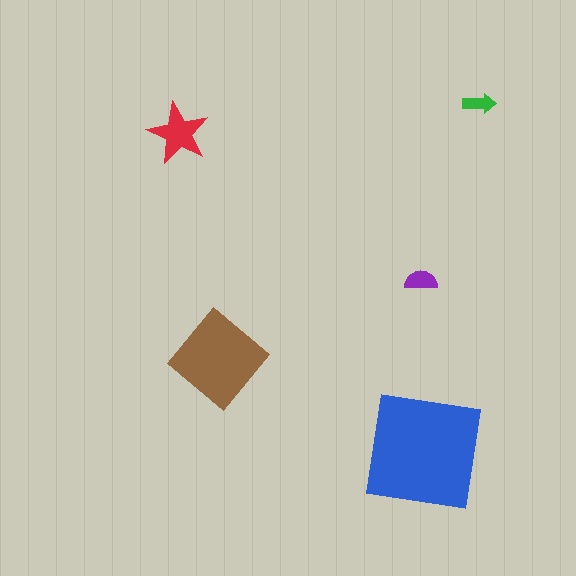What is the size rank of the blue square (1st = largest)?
1st.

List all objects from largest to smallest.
The blue square, the brown diamond, the red star, the purple semicircle, the green arrow.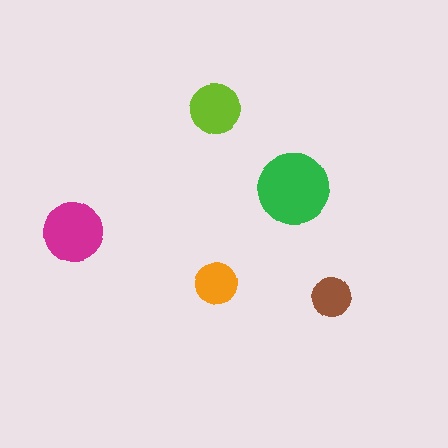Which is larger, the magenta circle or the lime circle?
The magenta one.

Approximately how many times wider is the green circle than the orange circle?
About 1.5 times wider.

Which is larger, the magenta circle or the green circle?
The green one.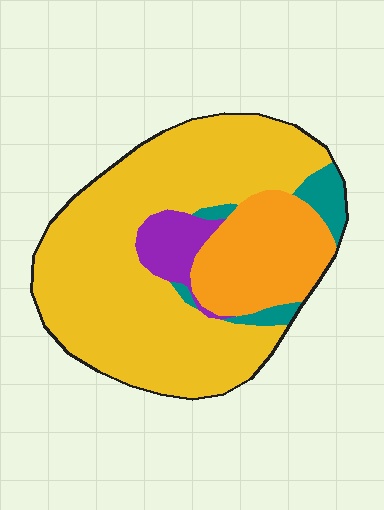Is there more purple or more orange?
Orange.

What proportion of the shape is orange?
Orange takes up between a sixth and a third of the shape.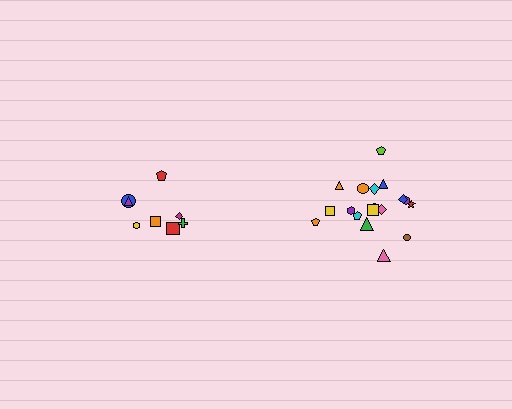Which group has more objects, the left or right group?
The right group.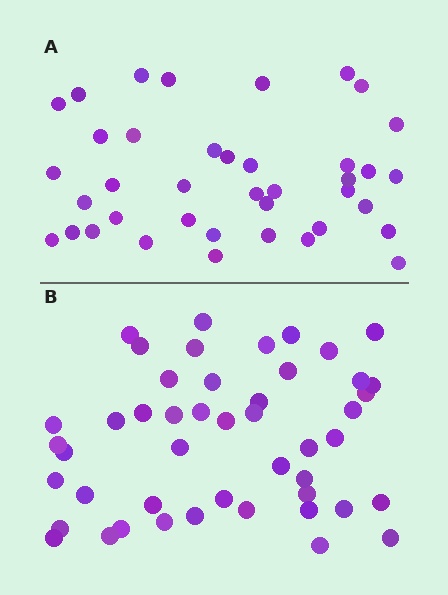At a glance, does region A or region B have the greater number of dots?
Region B (the bottom region) has more dots.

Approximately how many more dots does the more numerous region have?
Region B has roughly 8 or so more dots than region A.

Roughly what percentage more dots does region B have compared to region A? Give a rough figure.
About 20% more.